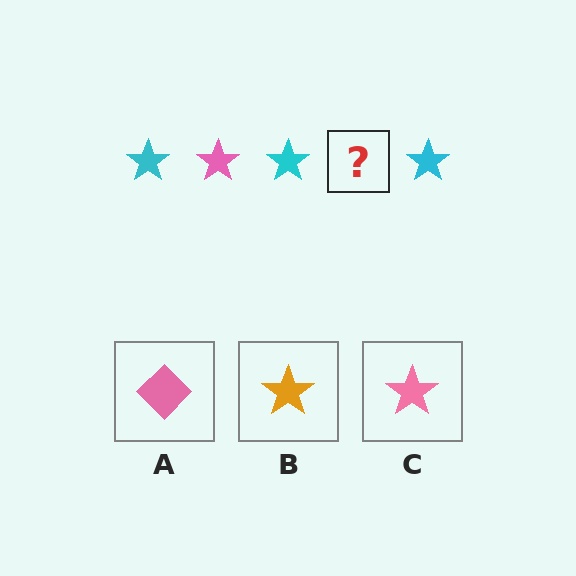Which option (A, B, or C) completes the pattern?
C.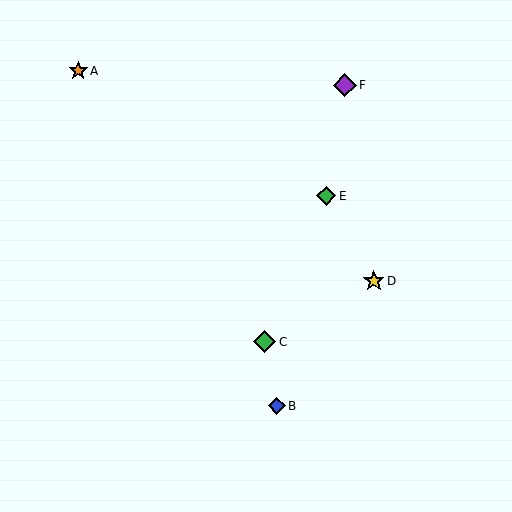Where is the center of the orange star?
The center of the orange star is at (78, 71).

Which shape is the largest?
The purple diamond (labeled F) is the largest.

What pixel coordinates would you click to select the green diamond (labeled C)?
Click at (265, 342) to select the green diamond C.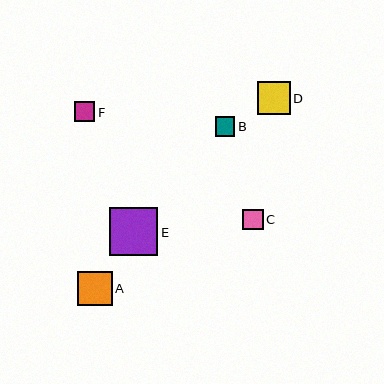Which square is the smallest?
Square B is the smallest with a size of approximately 20 pixels.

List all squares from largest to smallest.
From largest to smallest: E, A, D, F, C, B.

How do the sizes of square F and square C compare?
Square F and square C are approximately the same size.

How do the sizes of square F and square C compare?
Square F and square C are approximately the same size.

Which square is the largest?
Square E is the largest with a size of approximately 48 pixels.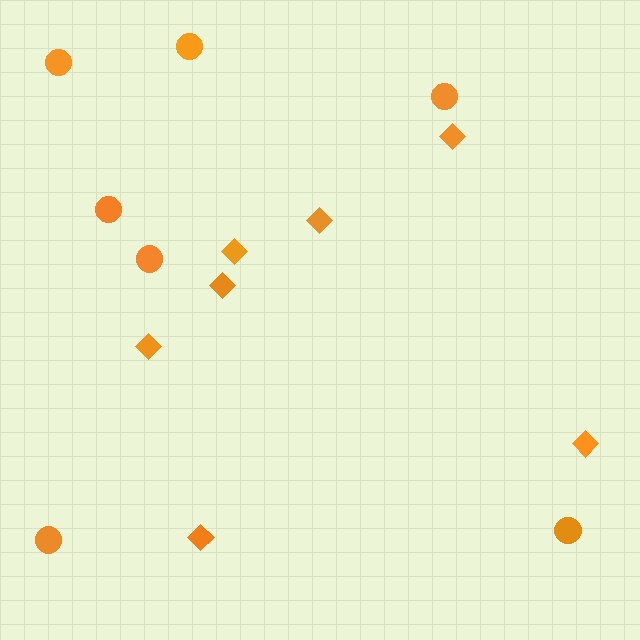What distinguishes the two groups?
There are 2 groups: one group of circles (7) and one group of diamonds (7).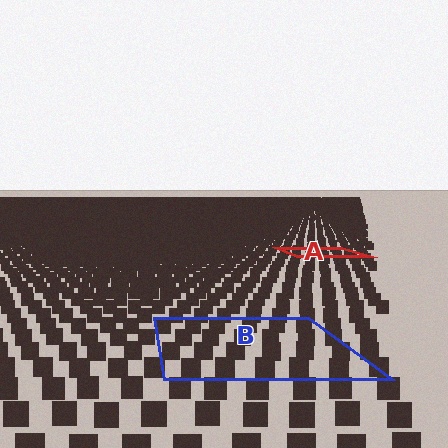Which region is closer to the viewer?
Region B is closer. The texture elements there are larger and more spread out.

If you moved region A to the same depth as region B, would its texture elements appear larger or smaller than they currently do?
They would appear larger. At a closer depth, the same texture elements are projected at a bigger on-screen size.